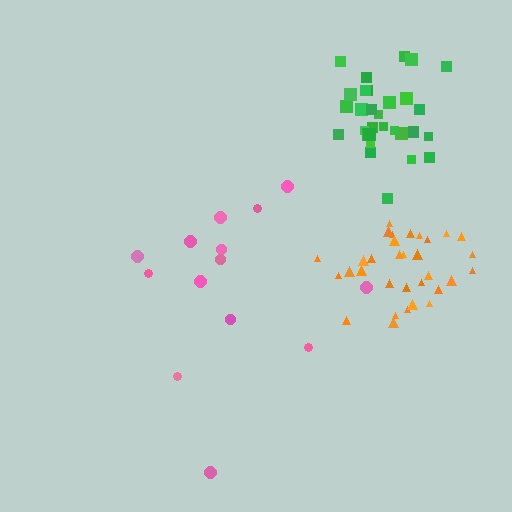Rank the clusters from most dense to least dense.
green, orange, pink.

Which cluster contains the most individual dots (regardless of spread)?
Orange (32).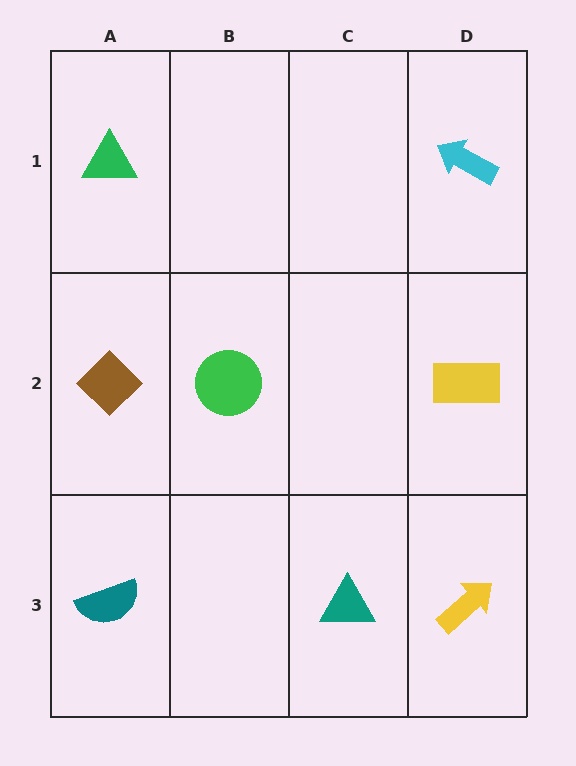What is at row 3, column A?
A teal semicircle.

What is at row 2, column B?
A green circle.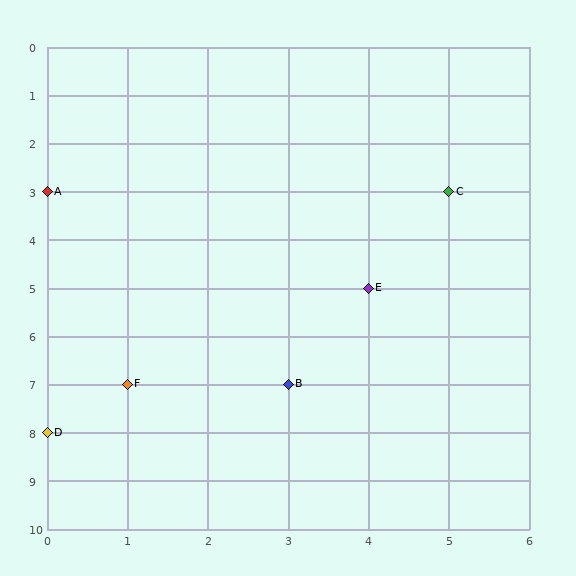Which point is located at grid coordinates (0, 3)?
Point A is at (0, 3).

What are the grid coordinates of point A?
Point A is at grid coordinates (0, 3).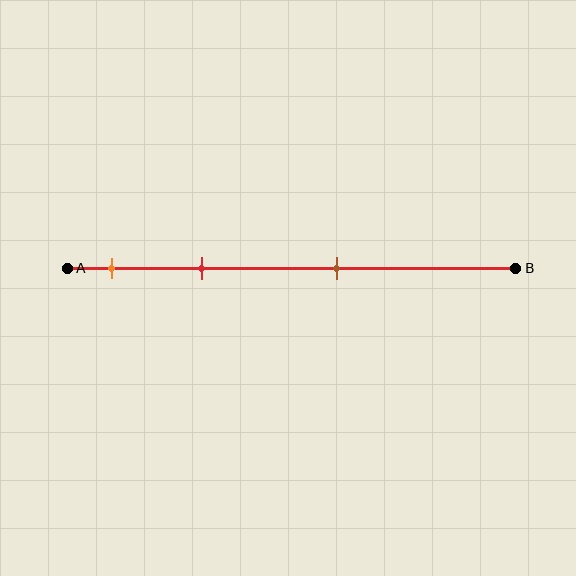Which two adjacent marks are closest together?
The orange and red marks are the closest adjacent pair.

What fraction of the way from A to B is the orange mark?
The orange mark is approximately 10% (0.1) of the way from A to B.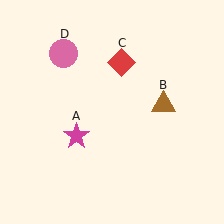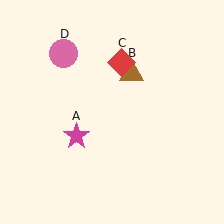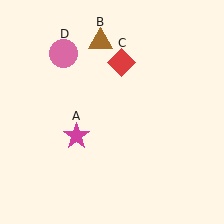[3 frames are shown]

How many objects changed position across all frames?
1 object changed position: brown triangle (object B).